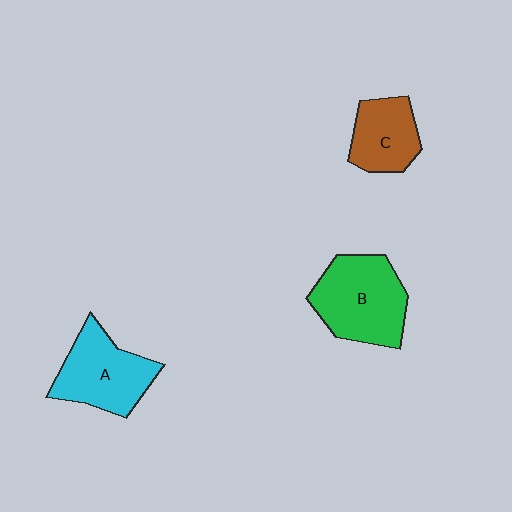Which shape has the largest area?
Shape B (green).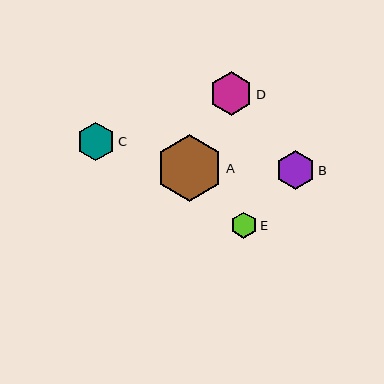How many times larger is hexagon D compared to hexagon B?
Hexagon D is approximately 1.1 times the size of hexagon B.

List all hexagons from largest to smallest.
From largest to smallest: A, D, B, C, E.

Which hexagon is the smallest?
Hexagon E is the smallest with a size of approximately 26 pixels.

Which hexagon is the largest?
Hexagon A is the largest with a size of approximately 67 pixels.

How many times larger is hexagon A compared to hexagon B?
Hexagon A is approximately 1.7 times the size of hexagon B.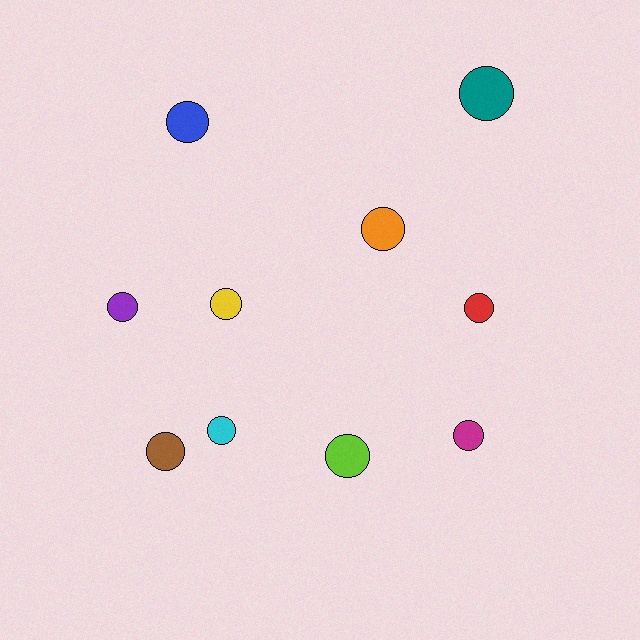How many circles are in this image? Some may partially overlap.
There are 10 circles.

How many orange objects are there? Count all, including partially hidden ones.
There is 1 orange object.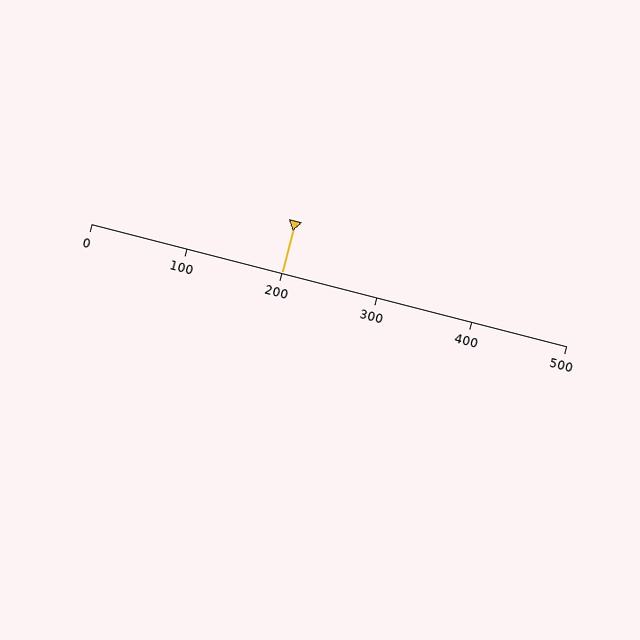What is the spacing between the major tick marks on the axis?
The major ticks are spaced 100 apart.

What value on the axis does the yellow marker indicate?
The marker indicates approximately 200.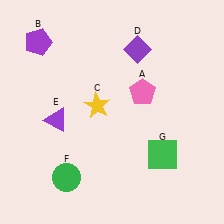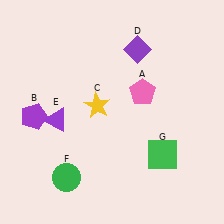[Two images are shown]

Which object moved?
The purple pentagon (B) moved down.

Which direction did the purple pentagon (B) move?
The purple pentagon (B) moved down.